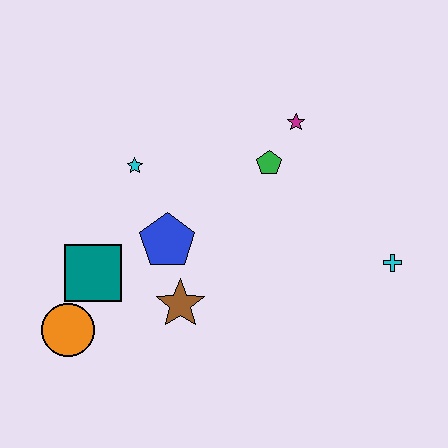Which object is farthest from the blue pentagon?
The cyan cross is farthest from the blue pentagon.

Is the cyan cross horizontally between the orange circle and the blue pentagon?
No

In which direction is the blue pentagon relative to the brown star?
The blue pentagon is above the brown star.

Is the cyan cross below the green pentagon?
Yes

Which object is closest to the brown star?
The blue pentagon is closest to the brown star.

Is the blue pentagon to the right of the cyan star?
Yes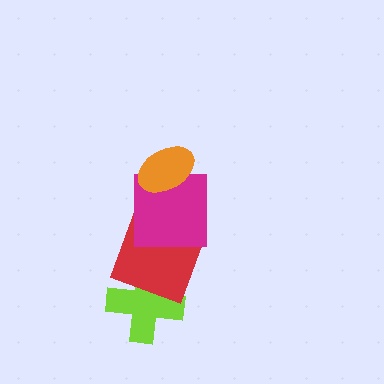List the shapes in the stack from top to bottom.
From top to bottom: the orange ellipse, the magenta square, the red square, the lime cross.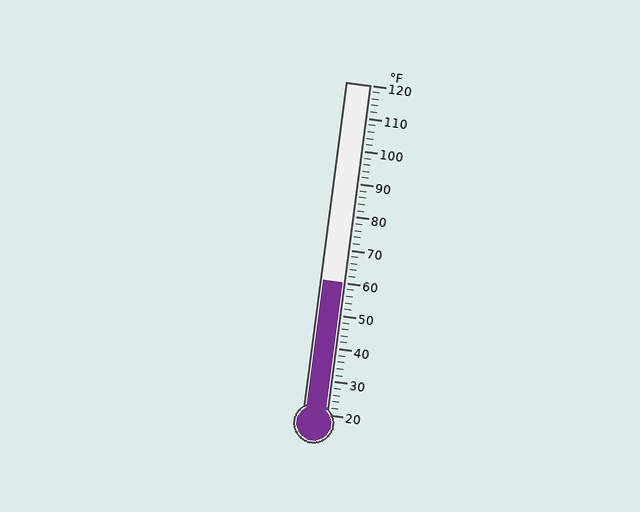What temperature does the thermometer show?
The thermometer shows approximately 60°F.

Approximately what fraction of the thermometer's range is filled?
The thermometer is filled to approximately 40% of its range.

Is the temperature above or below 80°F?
The temperature is below 80°F.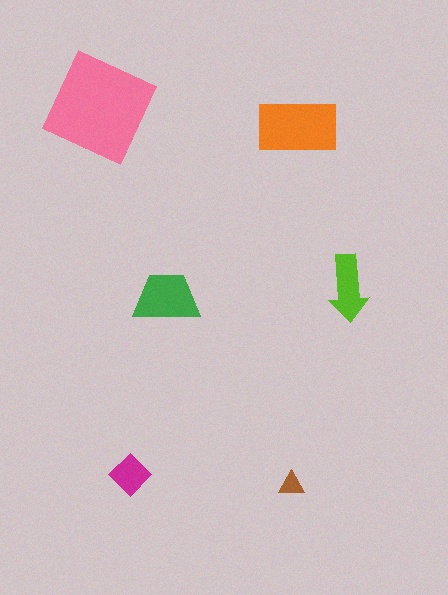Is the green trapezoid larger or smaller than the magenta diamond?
Larger.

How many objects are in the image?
There are 6 objects in the image.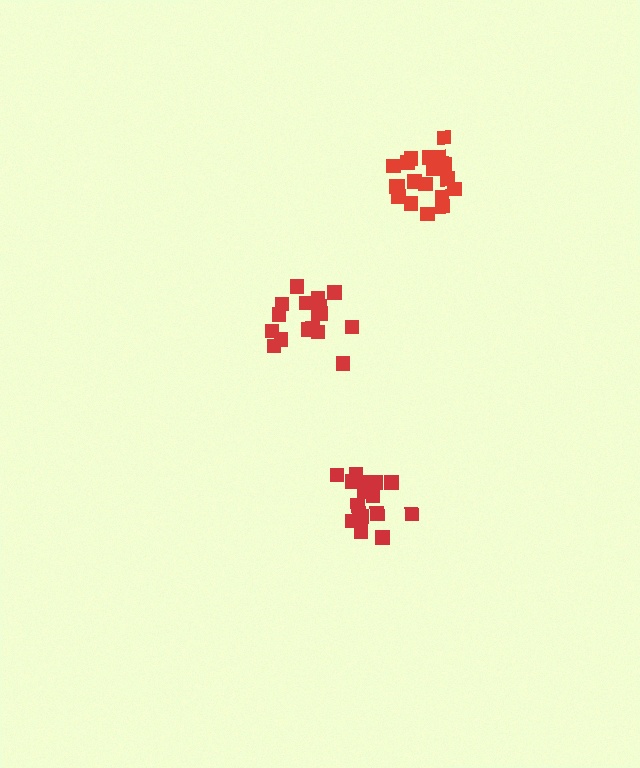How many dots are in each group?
Group 1: 17 dots, Group 2: 17 dots, Group 3: 20 dots (54 total).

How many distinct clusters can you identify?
There are 3 distinct clusters.